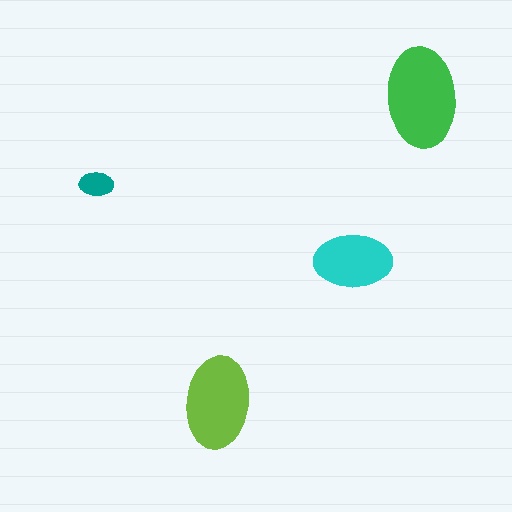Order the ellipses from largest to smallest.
the green one, the lime one, the cyan one, the teal one.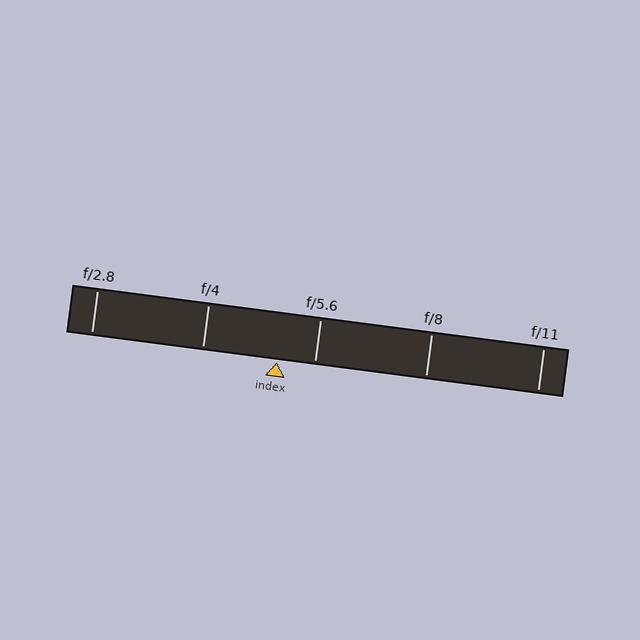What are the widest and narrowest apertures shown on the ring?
The widest aperture shown is f/2.8 and the narrowest is f/11.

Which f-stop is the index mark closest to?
The index mark is closest to f/5.6.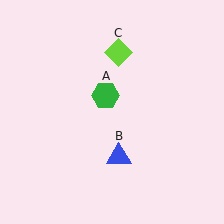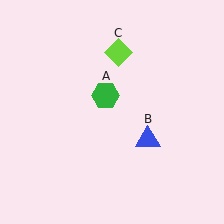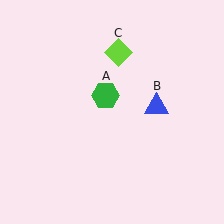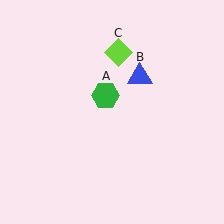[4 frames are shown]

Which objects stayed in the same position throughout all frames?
Green hexagon (object A) and lime diamond (object C) remained stationary.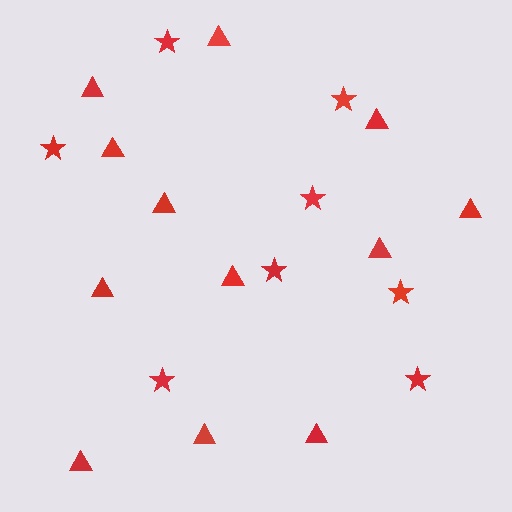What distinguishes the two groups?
There are 2 groups: one group of triangles (12) and one group of stars (8).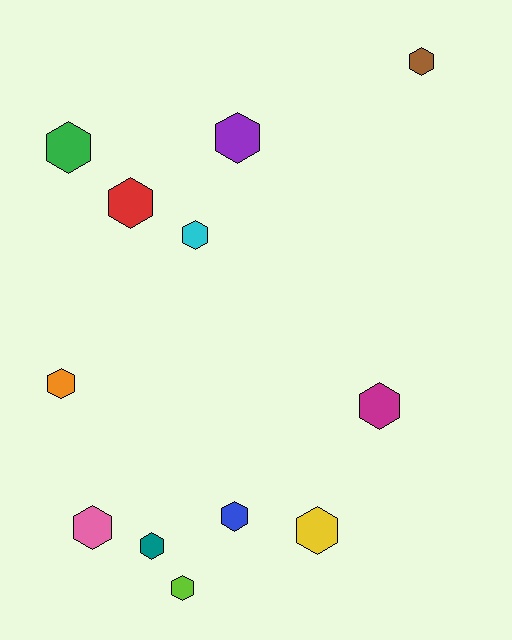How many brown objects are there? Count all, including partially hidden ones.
There is 1 brown object.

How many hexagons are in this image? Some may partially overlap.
There are 12 hexagons.